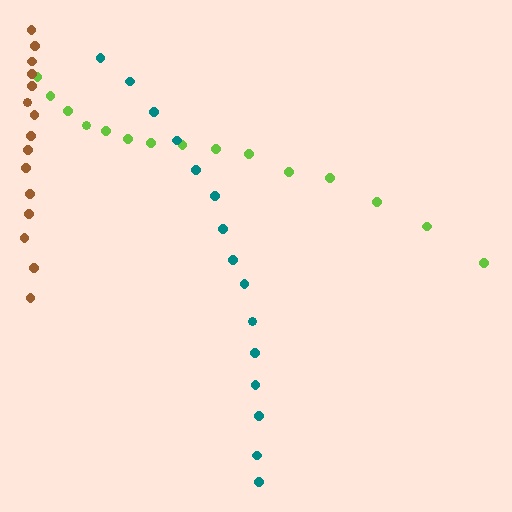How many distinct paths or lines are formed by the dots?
There are 3 distinct paths.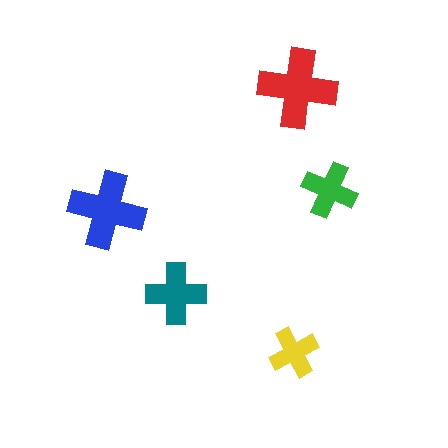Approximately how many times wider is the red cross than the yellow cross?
About 1.5 times wider.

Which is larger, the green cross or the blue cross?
The blue one.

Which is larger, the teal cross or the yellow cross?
The teal one.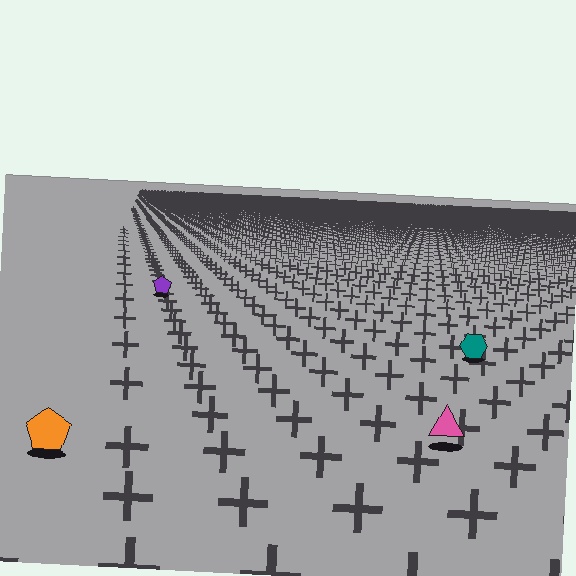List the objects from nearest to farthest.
From nearest to farthest: the orange pentagon, the pink triangle, the teal hexagon, the purple pentagon.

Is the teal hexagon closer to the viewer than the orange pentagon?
No. The orange pentagon is closer — you can tell from the texture gradient: the ground texture is coarser near it.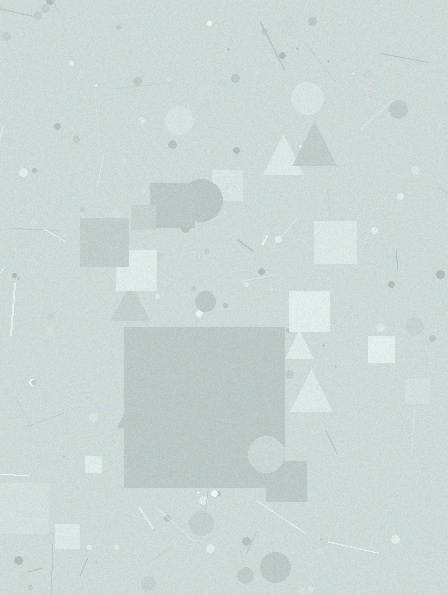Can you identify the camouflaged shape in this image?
The camouflaged shape is a square.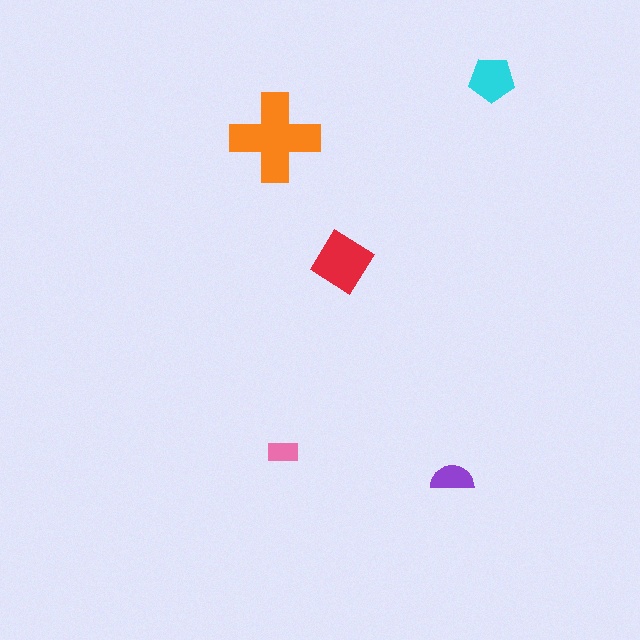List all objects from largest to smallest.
The orange cross, the red diamond, the cyan pentagon, the purple semicircle, the pink rectangle.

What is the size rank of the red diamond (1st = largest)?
2nd.